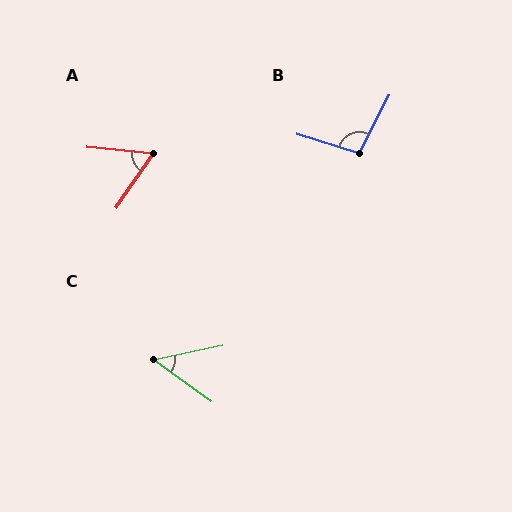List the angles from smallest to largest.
C (48°), A (61°), B (99°).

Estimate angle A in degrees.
Approximately 61 degrees.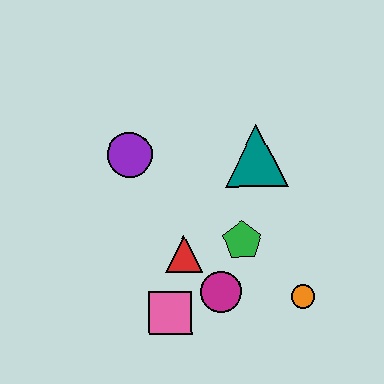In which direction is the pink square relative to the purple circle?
The pink square is below the purple circle.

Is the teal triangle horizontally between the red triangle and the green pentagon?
No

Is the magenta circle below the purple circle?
Yes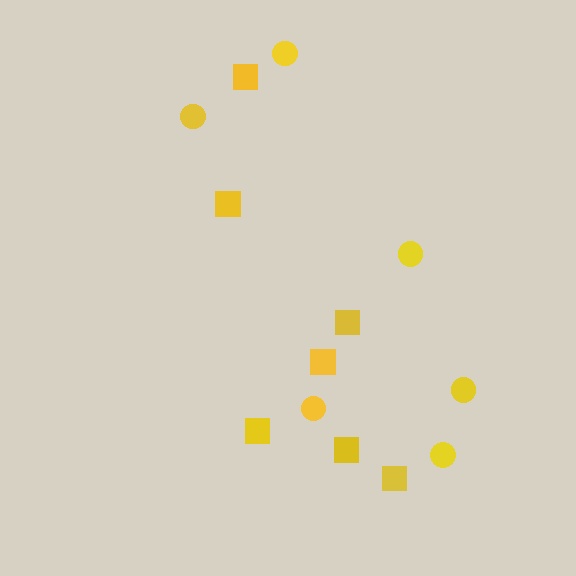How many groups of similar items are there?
There are 2 groups: one group of circles (6) and one group of squares (7).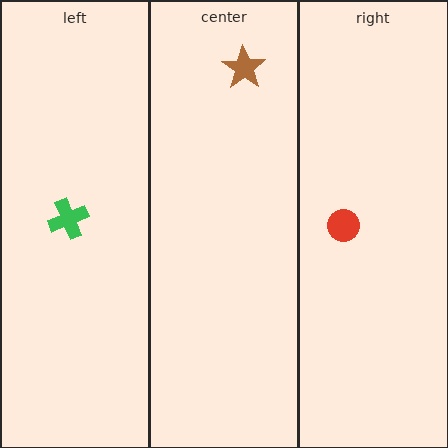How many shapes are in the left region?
1.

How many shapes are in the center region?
1.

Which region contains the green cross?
The left region.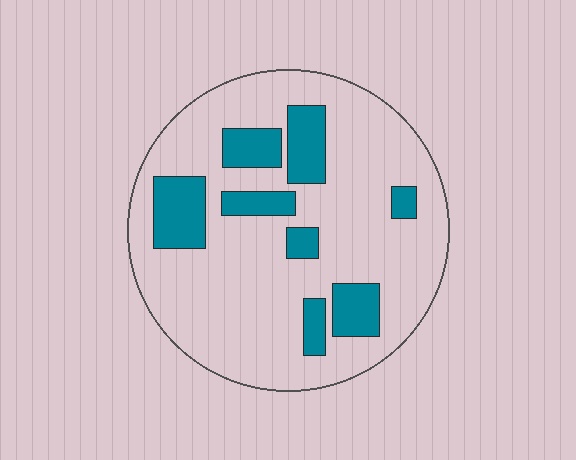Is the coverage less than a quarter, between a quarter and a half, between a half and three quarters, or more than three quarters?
Less than a quarter.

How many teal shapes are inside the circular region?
8.